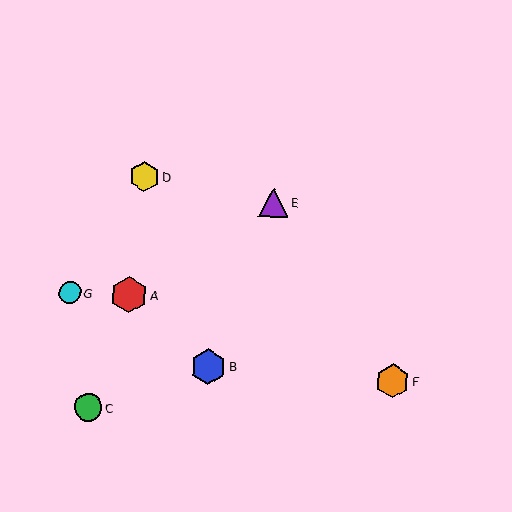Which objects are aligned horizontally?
Objects A, G are aligned horizontally.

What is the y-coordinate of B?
Object B is at y≈367.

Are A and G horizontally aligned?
Yes, both are at y≈295.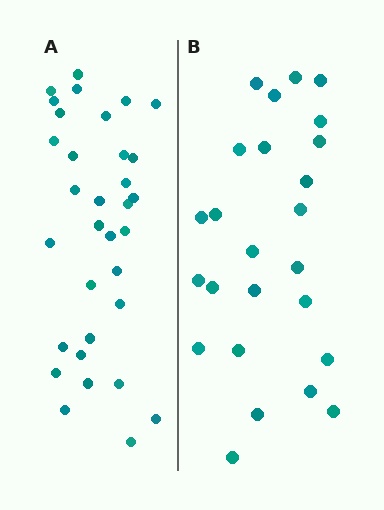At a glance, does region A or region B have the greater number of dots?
Region A (the left region) has more dots.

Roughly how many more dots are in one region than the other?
Region A has roughly 8 or so more dots than region B.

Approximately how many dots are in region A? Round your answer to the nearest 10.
About 30 dots. (The exact count is 33, which rounds to 30.)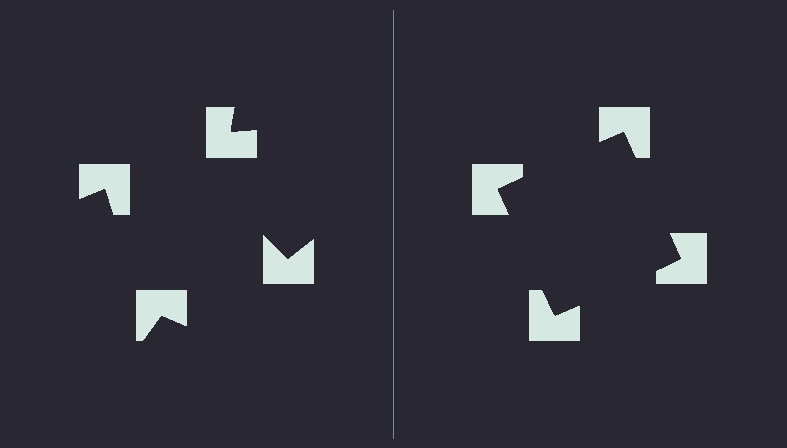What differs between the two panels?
The notched squares are positioned identically on both sides; only the wedge orientations differ. On the right they align to a square; on the left they are misaligned.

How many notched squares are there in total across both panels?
8 — 4 on each side.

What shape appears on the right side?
An illusory square.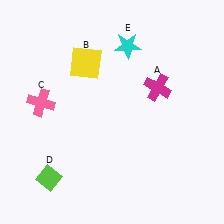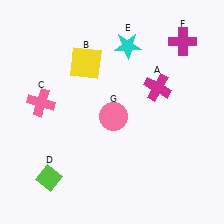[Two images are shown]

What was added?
A magenta cross (F), a pink circle (G) were added in Image 2.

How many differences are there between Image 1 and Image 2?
There are 2 differences between the two images.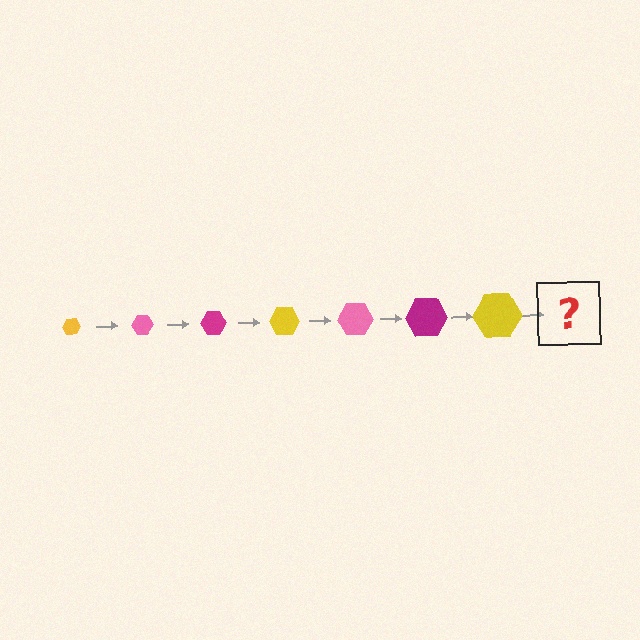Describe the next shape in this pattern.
It should be a pink hexagon, larger than the previous one.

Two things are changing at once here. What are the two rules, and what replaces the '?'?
The two rules are that the hexagon grows larger each step and the color cycles through yellow, pink, and magenta. The '?' should be a pink hexagon, larger than the previous one.